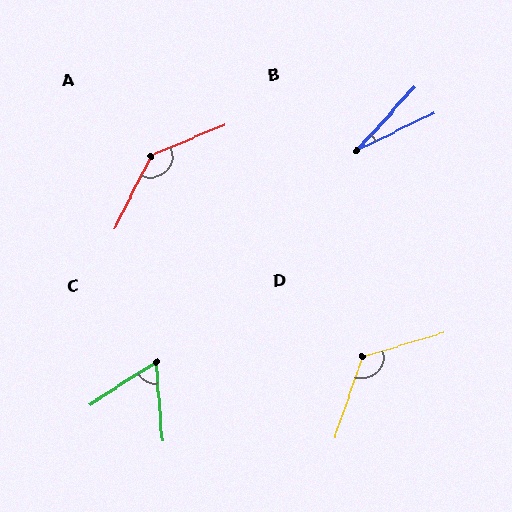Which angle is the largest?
A, at approximately 139 degrees.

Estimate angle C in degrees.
Approximately 62 degrees.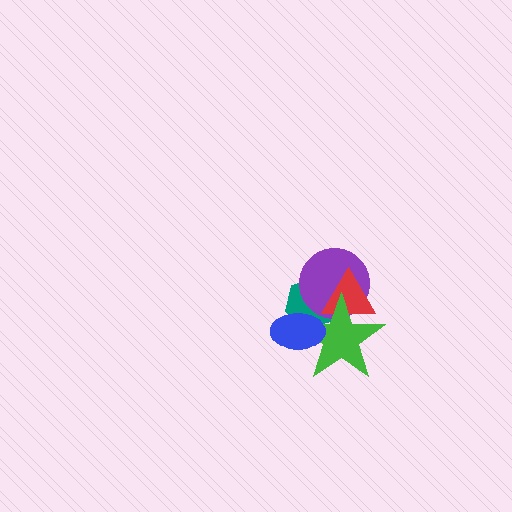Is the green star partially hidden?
Yes, it is partially covered by another shape.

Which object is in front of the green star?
The blue ellipse is in front of the green star.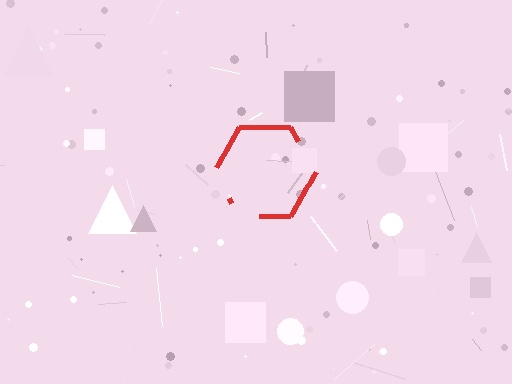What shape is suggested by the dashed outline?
The dashed outline suggests a hexagon.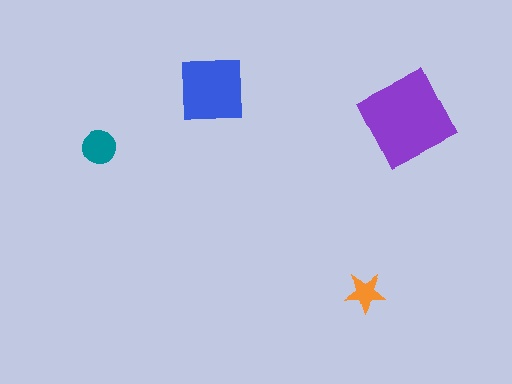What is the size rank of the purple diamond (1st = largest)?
1st.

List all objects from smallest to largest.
The orange star, the teal circle, the blue square, the purple diamond.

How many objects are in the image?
There are 4 objects in the image.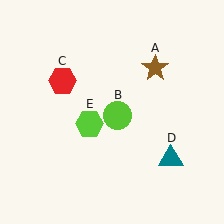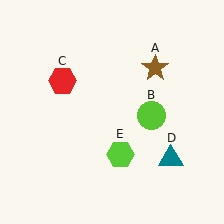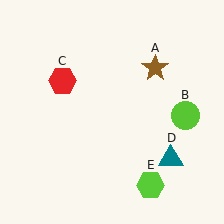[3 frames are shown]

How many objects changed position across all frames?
2 objects changed position: lime circle (object B), lime hexagon (object E).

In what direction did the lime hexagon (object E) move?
The lime hexagon (object E) moved down and to the right.